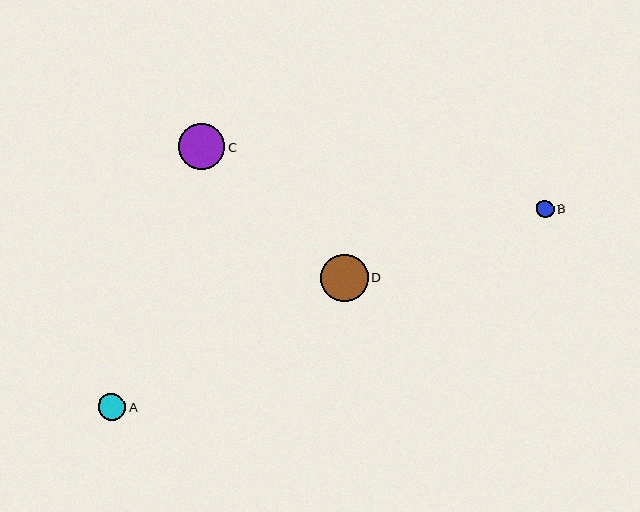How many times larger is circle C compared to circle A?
Circle C is approximately 1.7 times the size of circle A.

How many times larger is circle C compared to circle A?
Circle C is approximately 1.7 times the size of circle A.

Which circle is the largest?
Circle D is the largest with a size of approximately 47 pixels.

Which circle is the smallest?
Circle B is the smallest with a size of approximately 17 pixels.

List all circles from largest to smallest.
From largest to smallest: D, C, A, B.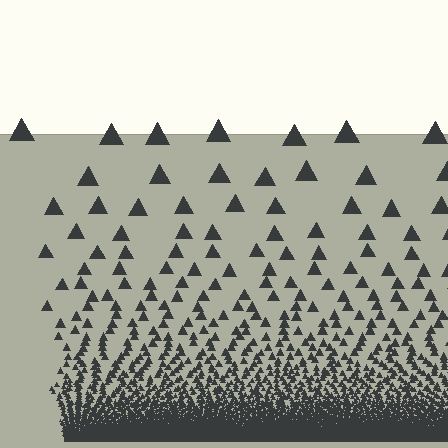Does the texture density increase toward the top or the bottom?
Density increases toward the bottom.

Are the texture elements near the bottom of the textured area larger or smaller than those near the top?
Smaller. The gradient is inverted — elements near the bottom are smaller and denser.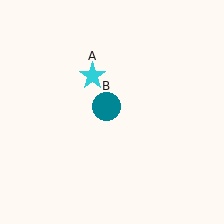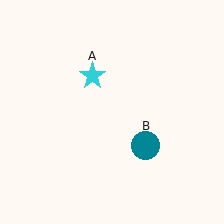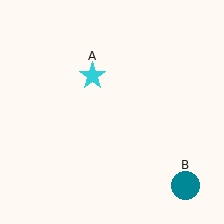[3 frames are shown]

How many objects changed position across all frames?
1 object changed position: teal circle (object B).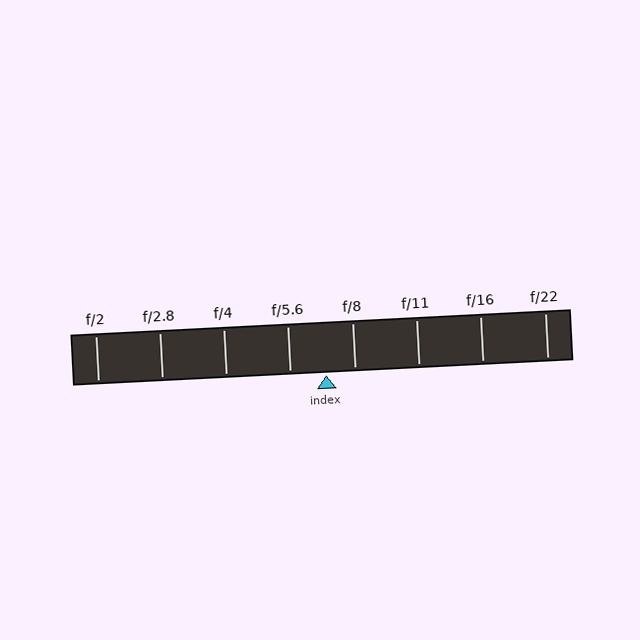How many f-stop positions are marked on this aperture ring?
There are 8 f-stop positions marked.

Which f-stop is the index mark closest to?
The index mark is closest to f/8.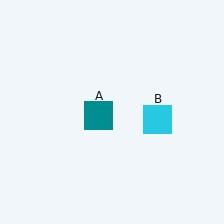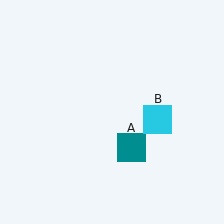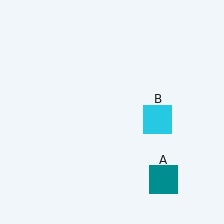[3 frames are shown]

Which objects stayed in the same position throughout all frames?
Cyan square (object B) remained stationary.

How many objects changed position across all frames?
1 object changed position: teal square (object A).